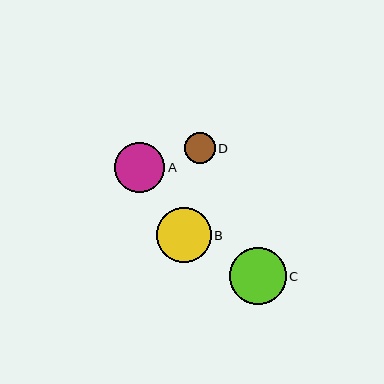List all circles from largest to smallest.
From largest to smallest: C, B, A, D.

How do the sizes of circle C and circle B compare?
Circle C and circle B are approximately the same size.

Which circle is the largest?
Circle C is the largest with a size of approximately 57 pixels.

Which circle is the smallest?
Circle D is the smallest with a size of approximately 31 pixels.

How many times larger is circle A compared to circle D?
Circle A is approximately 1.6 times the size of circle D.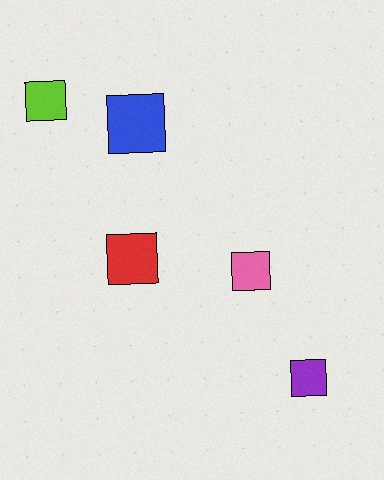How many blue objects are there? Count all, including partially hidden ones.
There is 1 blue object.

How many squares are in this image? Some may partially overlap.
There are 5 squares.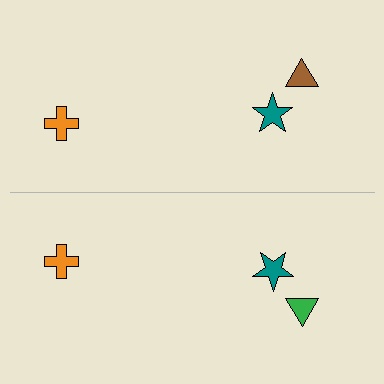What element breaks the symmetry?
The green triangle on the bottom side breaks the symmetry — its mirror counterpart is brown.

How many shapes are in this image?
There are 6 shapes in this image.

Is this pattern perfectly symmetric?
No, the pattern is not perfectly symmetric. The green triangle on the bottom side breaks the symmetry — its mirror counterpart is brown.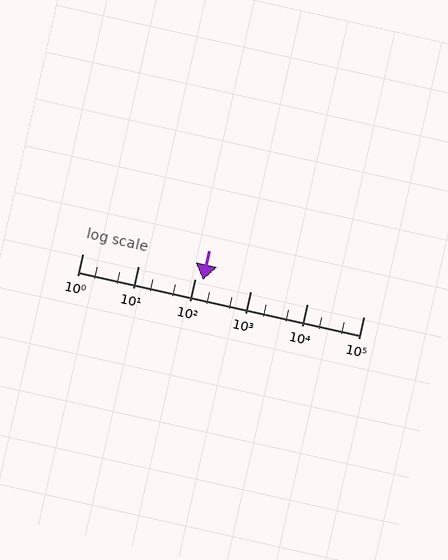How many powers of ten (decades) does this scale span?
The scale spans 5 decades, from 1 to 100000.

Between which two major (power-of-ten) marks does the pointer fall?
The pointer is between 100 and 1000.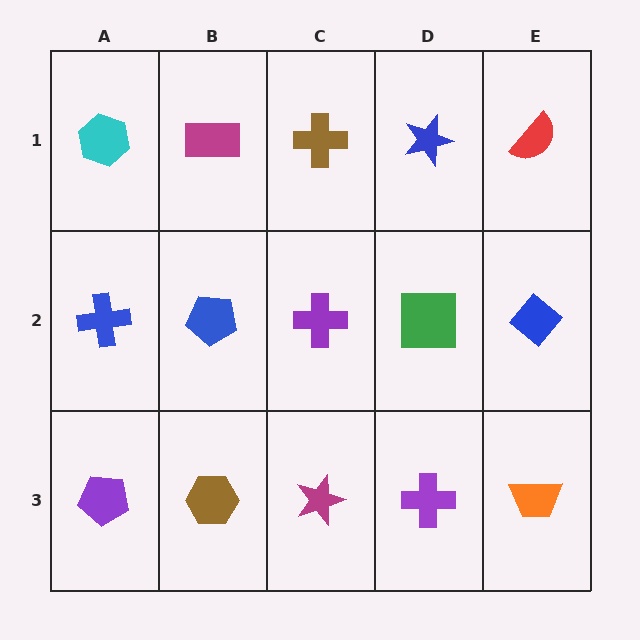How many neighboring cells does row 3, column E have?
2.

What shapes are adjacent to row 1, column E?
A blue diamond (row 2, column E), a blue star (row 1, column D).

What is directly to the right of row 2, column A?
A blue pentagon.